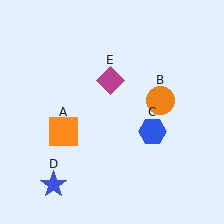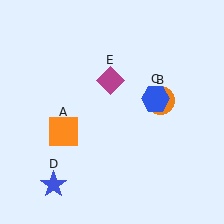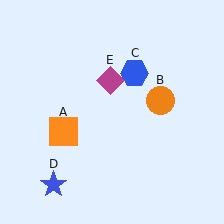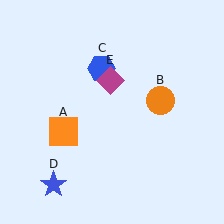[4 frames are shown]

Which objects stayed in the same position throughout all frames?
Orange square (object A) and orange circle (object B) and blue star (object D) and magenta diamond (object E) remained stationary.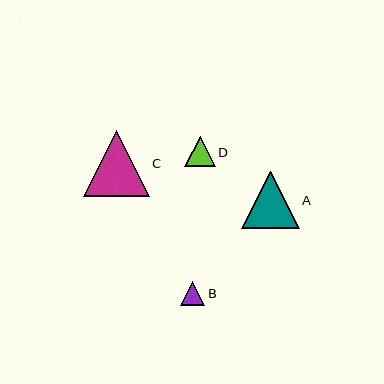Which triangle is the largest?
Triangle C is the largest with a size of approximately 66 pixels.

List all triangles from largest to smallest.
From largest to smallest: C, A, D, B.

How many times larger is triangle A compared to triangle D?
Triangle A is approximately 1.9 times the size of triangle D.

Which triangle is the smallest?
Triangle B is the smallest with a size of approximately 24 pixels.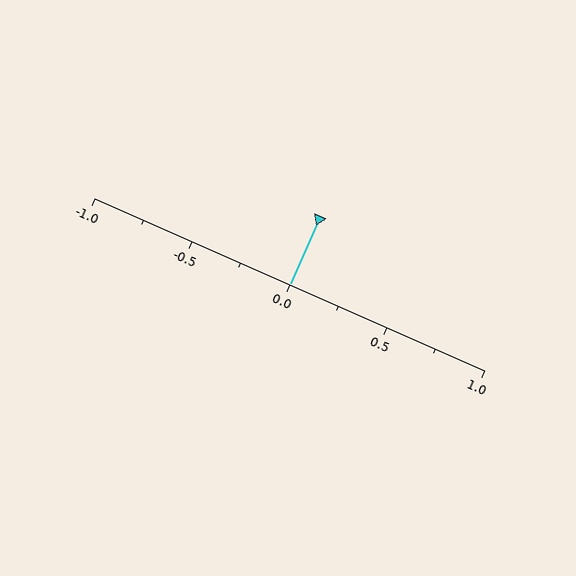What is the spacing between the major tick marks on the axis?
The major ticks are spaced 0.5 apart.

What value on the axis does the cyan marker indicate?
The marker indicates approximately 0.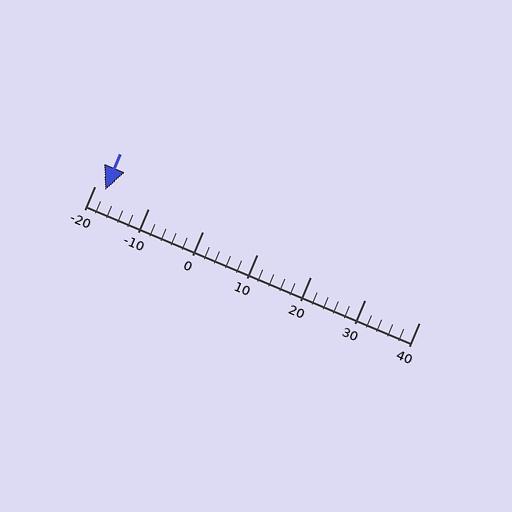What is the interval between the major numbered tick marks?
The major tick marks are spaced 10 units apart.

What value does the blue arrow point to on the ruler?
The blue arrow points to approximately -18.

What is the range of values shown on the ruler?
The ruler shows values from -20 to 40.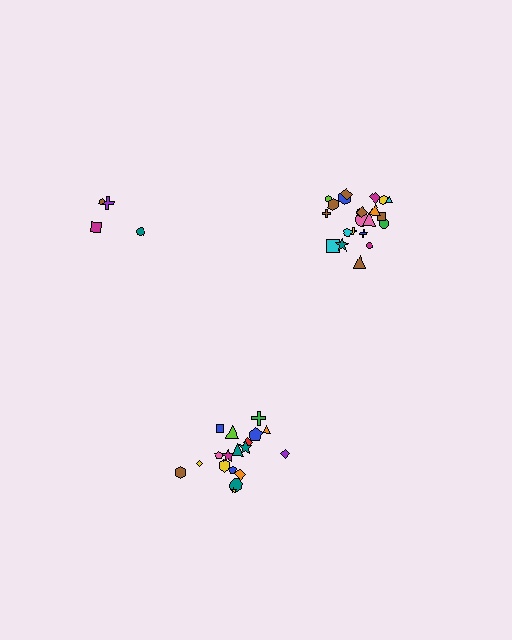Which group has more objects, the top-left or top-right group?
The top-right group.